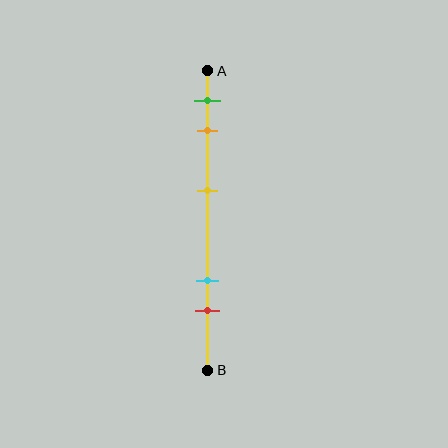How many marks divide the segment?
There are 5 marks dividing the segment.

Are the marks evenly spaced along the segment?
No, the marks are not evenly spaced.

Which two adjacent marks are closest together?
The green and orange marks are the closest adjacent pair.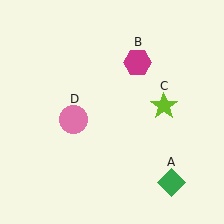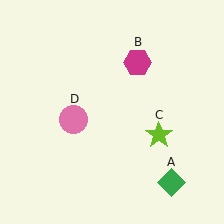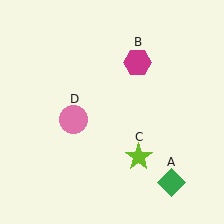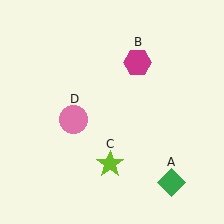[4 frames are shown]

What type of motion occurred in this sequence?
The lime star (object C) rotated clockwise around the center of the scene.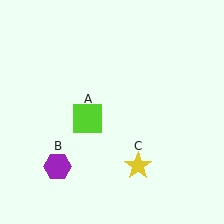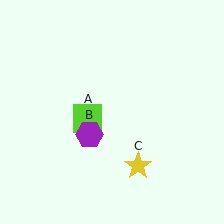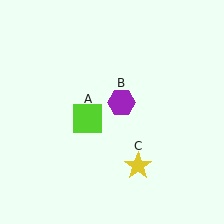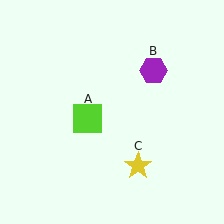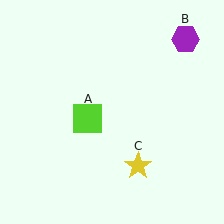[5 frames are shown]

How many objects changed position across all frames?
1 object changed position: purple hexagon (object B).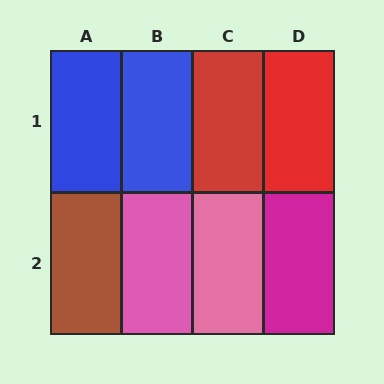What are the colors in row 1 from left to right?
Blue, blue, red, red.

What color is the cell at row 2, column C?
Pink.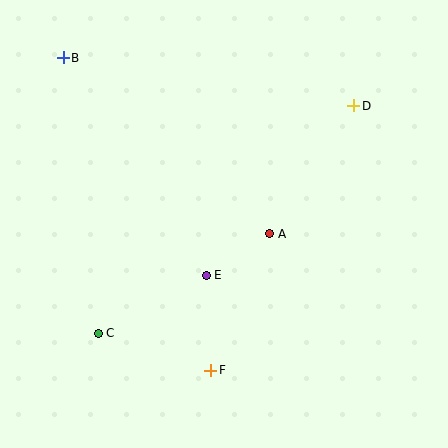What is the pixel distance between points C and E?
The distance between C and E is 123 pixels.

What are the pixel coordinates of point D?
Point D is at (354, 106).